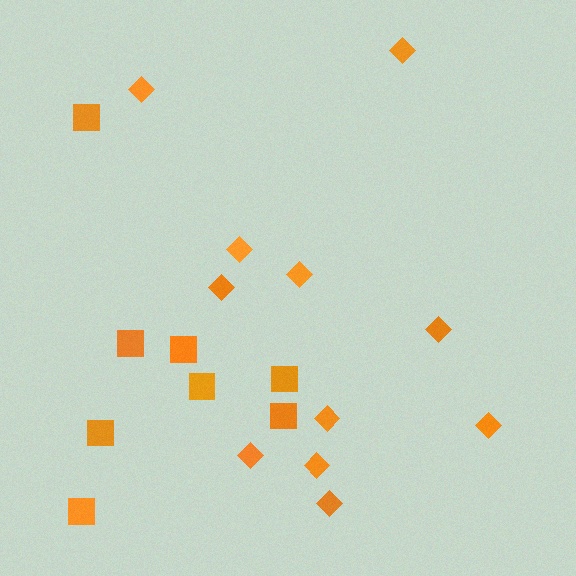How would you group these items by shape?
There are 2 groups: one group of squares (8) and one group of diamonds (11).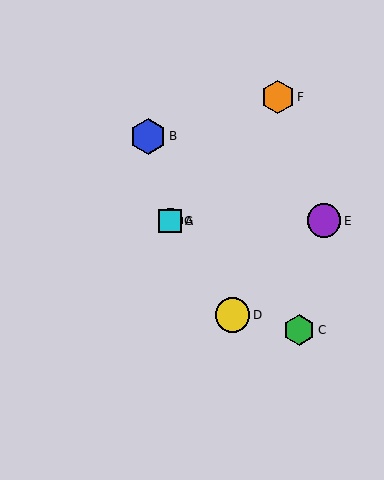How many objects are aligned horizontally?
3 objects (A, E, G) are aligned horizontally.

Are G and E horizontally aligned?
Yes, both are at y≈221.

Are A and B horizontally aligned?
No, A is at y≈221 and B is at y≈136.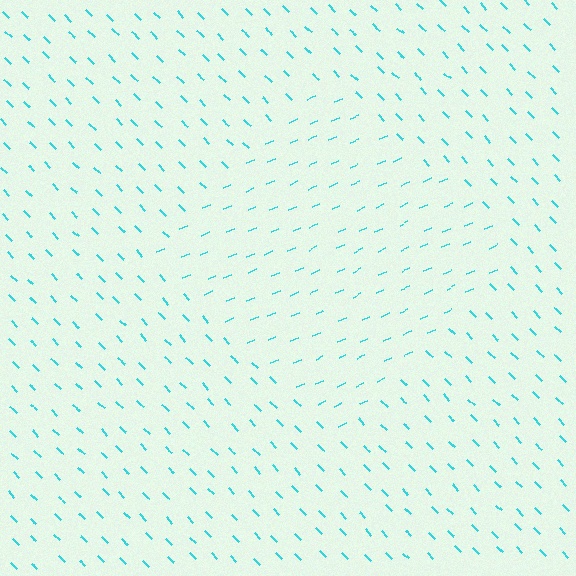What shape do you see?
I see a diamond.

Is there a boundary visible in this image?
Yes, there is a texture boundary formed by a change in line orientation.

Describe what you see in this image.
The image is filled with small cyan line segments. A diamond region in the image has lines oriented differently from the surrounding lines, creating a visible texture boundary.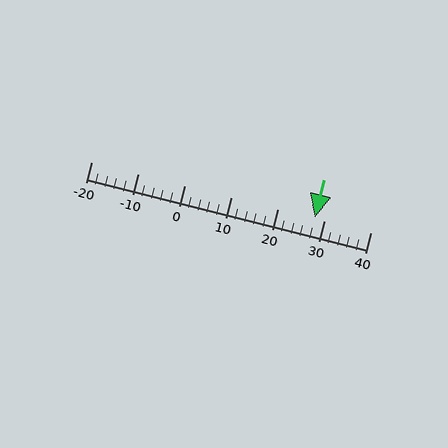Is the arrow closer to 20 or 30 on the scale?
The arrow is closer to 30.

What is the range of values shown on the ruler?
The ruler shows values from -20 to 40.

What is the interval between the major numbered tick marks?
The major tick marks are spaced 10 units apart.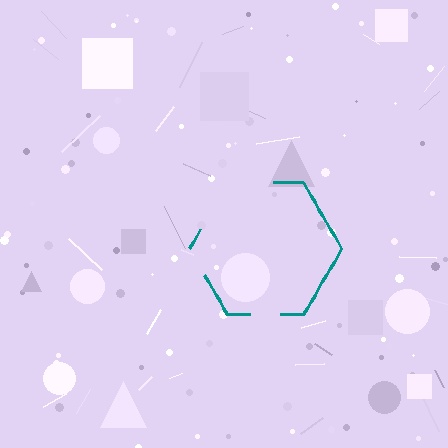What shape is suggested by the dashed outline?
The dashed outline suggests a hexagon.